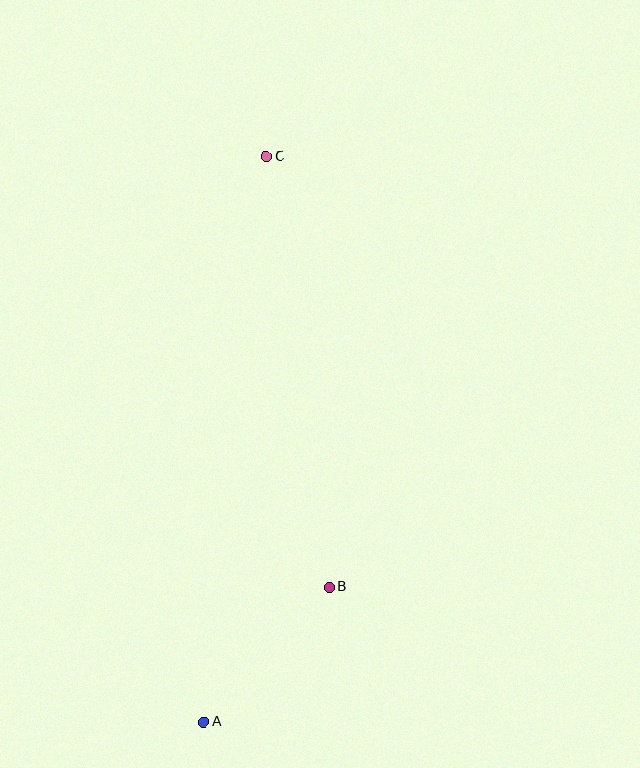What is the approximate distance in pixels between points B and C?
The distance between B and C is approximately 435 pixels.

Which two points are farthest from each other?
Points A and C are farthest from each other.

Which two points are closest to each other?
Points A and B are closest to each other.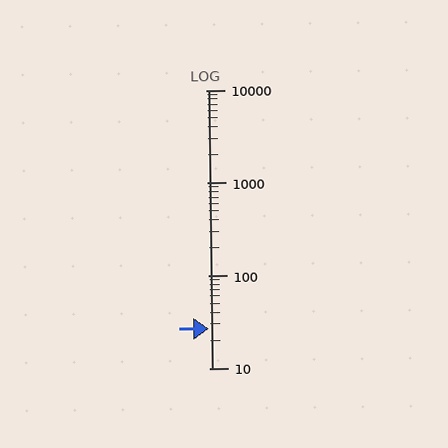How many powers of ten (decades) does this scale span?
The scale spans 3 decades, from 10 to 10000.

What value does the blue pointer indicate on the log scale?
The pointer indicates approximately 27.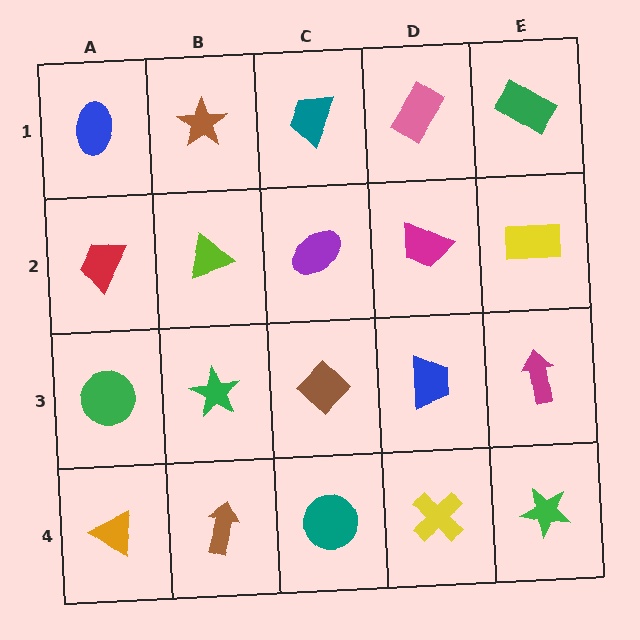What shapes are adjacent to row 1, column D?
A magenta trapezoid (row 2, column D), a teal trapezoid (row 1, column C), a green rectangle (row 1, column E).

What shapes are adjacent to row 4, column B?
A green star (row 3, column B), an orange triangle (row 4, column A), a teal circle (row 4, column C).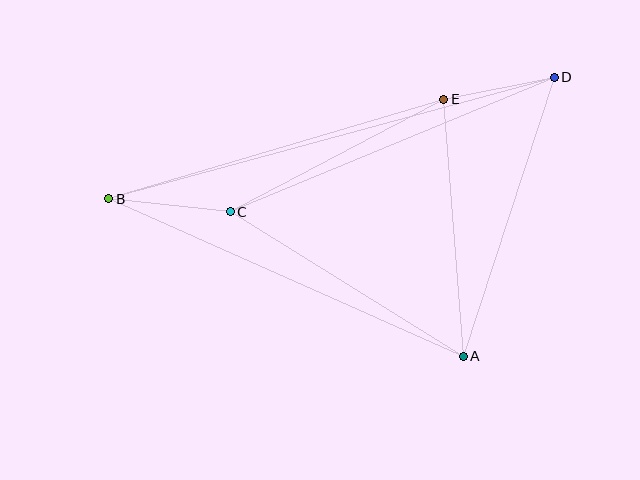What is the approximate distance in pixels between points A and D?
The distance between A and D is approximately 294 pixels.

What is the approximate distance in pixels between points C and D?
The distance between C and D is approximately 351 pixels.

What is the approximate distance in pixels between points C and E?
The distance between C and E is approximately 241 pixels.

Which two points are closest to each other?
Points D and E are closest to each other.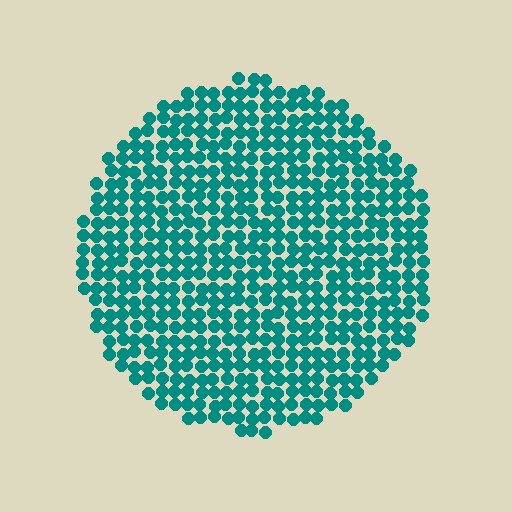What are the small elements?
The small elements are circles.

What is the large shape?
The large shape is a circle.